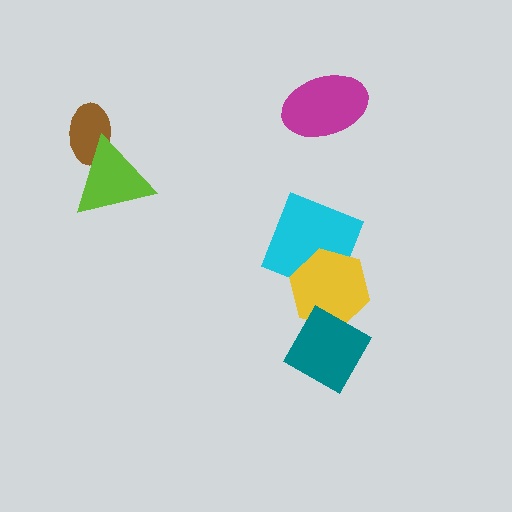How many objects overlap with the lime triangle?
1 object overlaps with the lime triangle.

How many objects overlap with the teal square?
1 object overlaps with the teal square.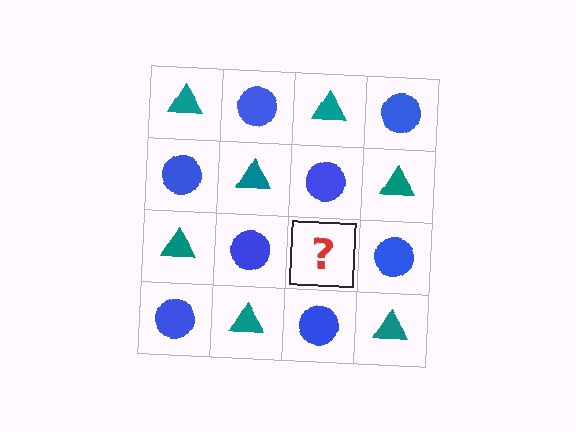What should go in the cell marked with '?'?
The missing cell should contain a teal triangle.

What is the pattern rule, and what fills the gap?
The rule is that it alternates teal triangle and blue circle in a checkerboard pattern. The gap should be filled with a teal triangle.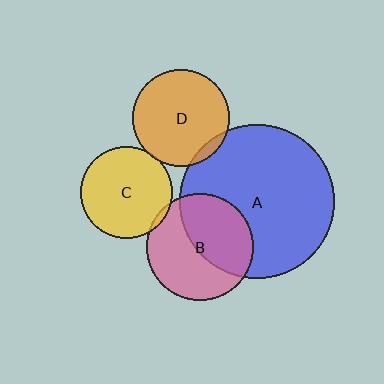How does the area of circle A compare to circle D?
Approximately 2.5 times.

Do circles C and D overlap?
Yes.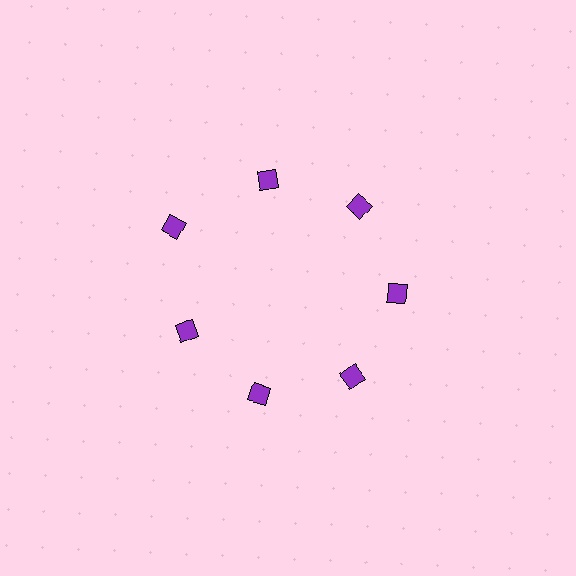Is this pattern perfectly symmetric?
No. The 7 purple diamonds are arranged in a ring, but one element near the 10 o'clock position is pushed outward from the center, breaking the 7-fold rotational symmetry.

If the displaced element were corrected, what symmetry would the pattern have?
It would have 7-fold rotational symmetry — the pattern would map onto itself every 51 degrees.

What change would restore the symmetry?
The symmetry would be restored by moving it inward, back onto the ring so that all 7 diamonds sit at equal angles and equal distance from the center.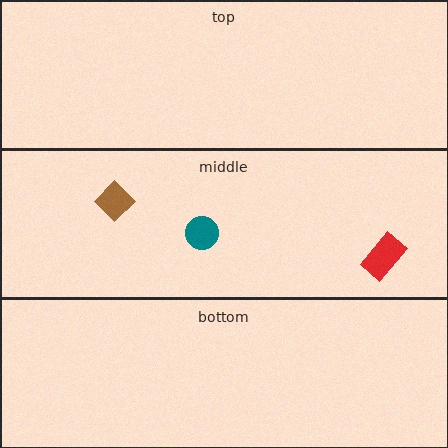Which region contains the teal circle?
The middle region.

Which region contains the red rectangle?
The middle region.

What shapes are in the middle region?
The teal circle, the red rectangle, the brown diamond.